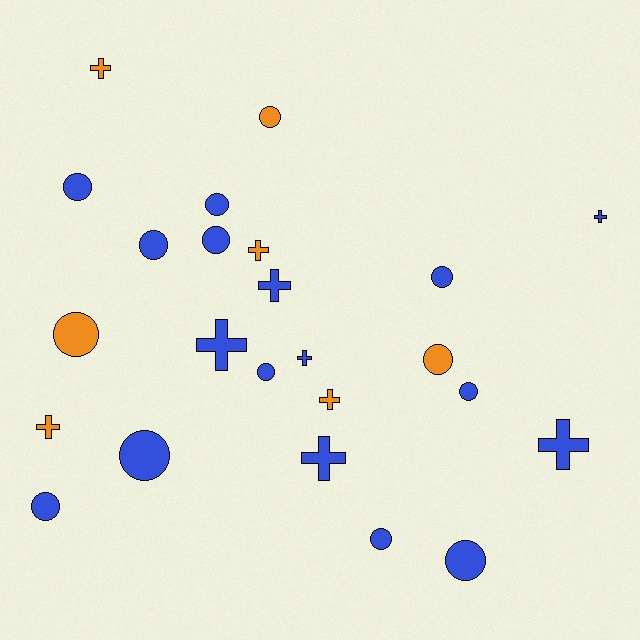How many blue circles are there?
There are 11 blue circles.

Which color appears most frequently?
Blue, with 17 objects.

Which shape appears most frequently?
Circle, with 14 objects.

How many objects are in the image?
There are 24 objects.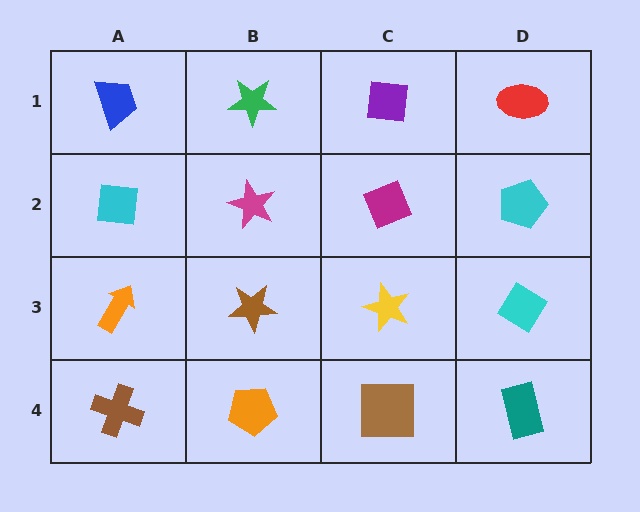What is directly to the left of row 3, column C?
A brown star.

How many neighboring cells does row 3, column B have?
4.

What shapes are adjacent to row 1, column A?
A cyan square (row 2, column A), a green star (row 1, column B).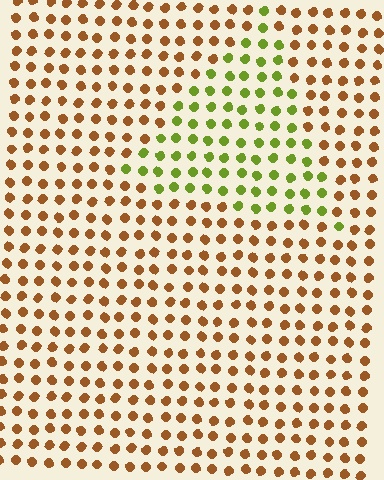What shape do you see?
I see a triangle.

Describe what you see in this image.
The image is filled with small brown elements in a uniform arrangement. A triangle-shaped region is visible where the elements are tinted to a slightly different hue, forming a subtle color boundary.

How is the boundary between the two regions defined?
The boundary is defined purely by a slight shift in hue (about 58 degrees). Spacing, size, and orientation are identical on both sides.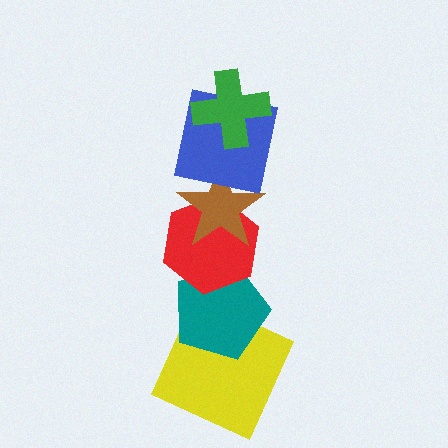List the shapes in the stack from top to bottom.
From top to bottom: the green cross, the blue square, the brown star, the red hexagon, the teal pentagon, the yellow square.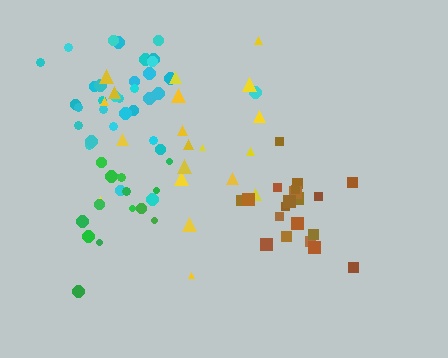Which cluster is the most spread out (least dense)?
Yellow.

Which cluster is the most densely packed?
Brown.